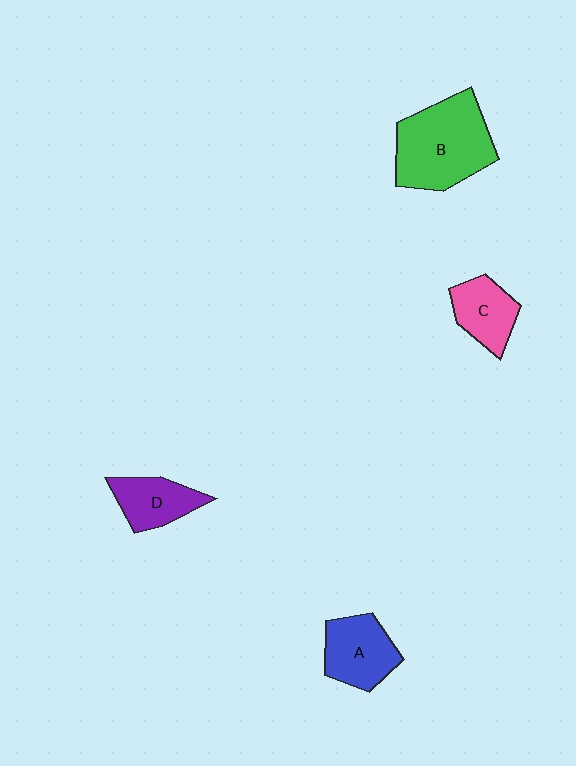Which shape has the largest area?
Shape B (green).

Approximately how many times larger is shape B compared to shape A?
Approximately 1.7 times.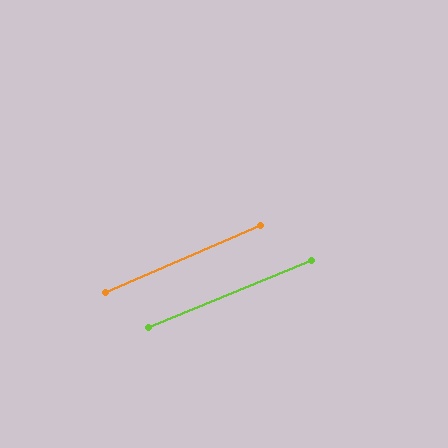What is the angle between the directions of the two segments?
Approximately 1 degree.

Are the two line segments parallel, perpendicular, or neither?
Parallel — their directions differ by only 1.1°.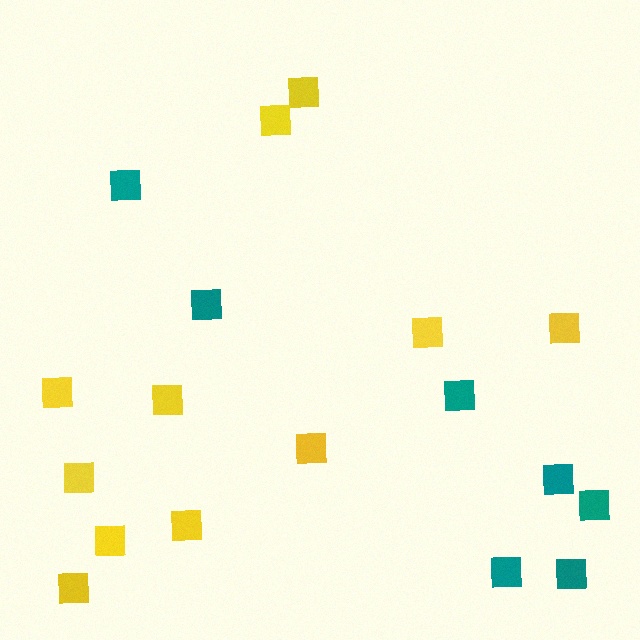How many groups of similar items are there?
There are 2 groups: one group of teal squares (7) and one group of yellow squares (11).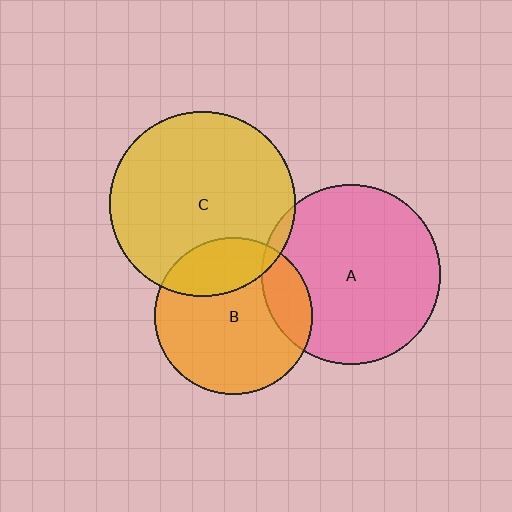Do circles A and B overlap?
Yes.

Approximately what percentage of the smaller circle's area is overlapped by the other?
Approximately 20%.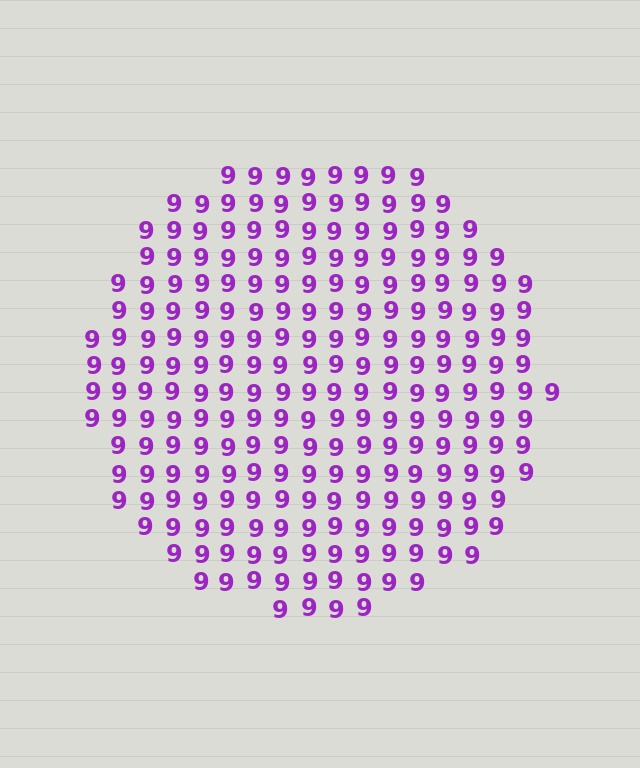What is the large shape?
The large shape is a circle.